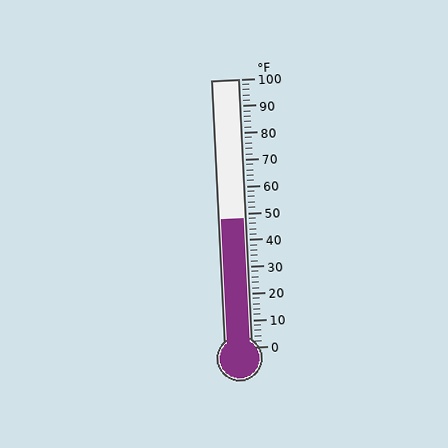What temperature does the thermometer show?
The thermometer shows approximately 48°F.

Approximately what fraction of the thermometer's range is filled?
The thermometer is filled to approximately 50% of its range.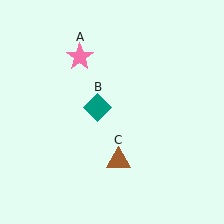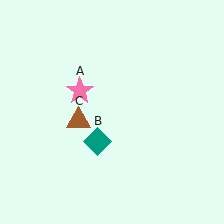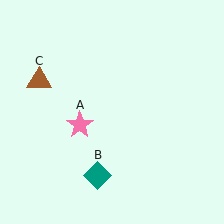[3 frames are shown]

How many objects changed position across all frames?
3 objects changed position: pink star (object A), teal diamond (object B), brown triangle (object C).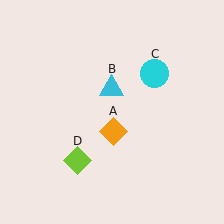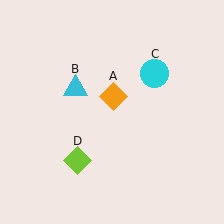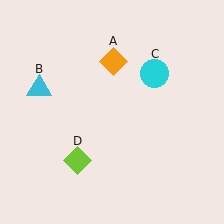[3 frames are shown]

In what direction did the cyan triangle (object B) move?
The cyan triangle (object B) moved left.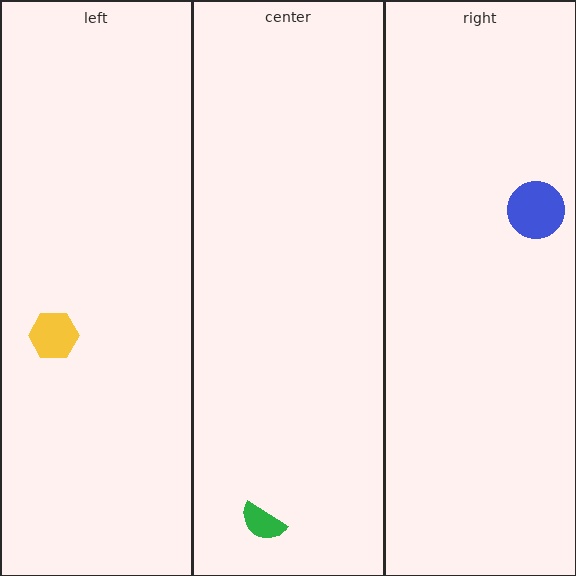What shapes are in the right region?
The blue circle.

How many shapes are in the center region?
1.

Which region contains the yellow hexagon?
The left region.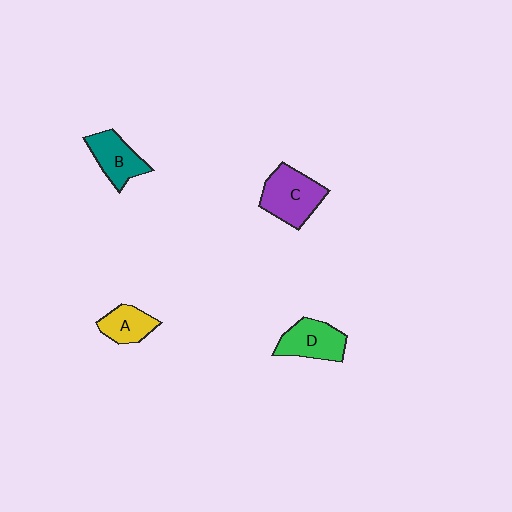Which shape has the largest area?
Shape C (purple).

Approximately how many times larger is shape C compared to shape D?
Approximately 1.2 times.